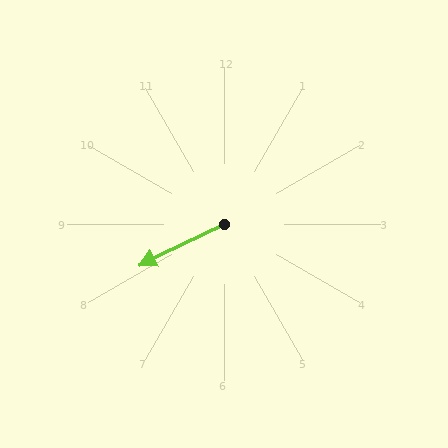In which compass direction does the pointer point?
Southwest.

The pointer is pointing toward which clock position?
Roughly 8 o'clock.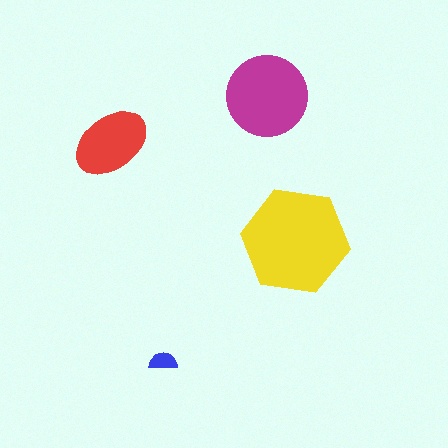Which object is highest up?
The magenta circle is topmost.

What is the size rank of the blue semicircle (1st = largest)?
4th.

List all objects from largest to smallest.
The yellow hexagon, the magenta circle, the red ellipse, the blue semicircle.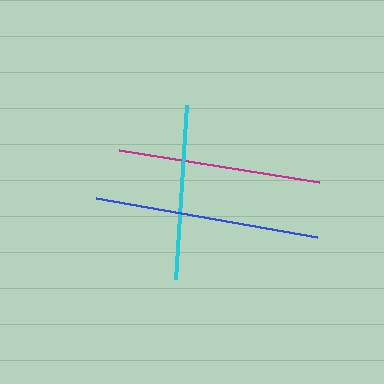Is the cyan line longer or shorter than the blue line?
The blue line is longer than the cyan line.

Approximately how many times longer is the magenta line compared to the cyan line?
The magenta line is approximately 1.2 times the length of the cyan line.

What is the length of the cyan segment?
The cyan segment is approximately 174 pixels long.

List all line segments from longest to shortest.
From longest to shortest: blue, magenta, cyan.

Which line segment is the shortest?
The cyan line is the shortest at approximately 174 pixels.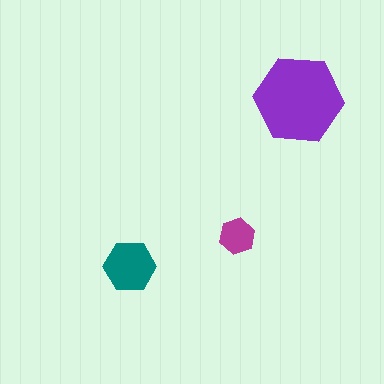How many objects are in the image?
There are 3 objects in the image.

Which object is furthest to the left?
The teal hexagon is leftmost.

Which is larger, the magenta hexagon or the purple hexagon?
The purple one.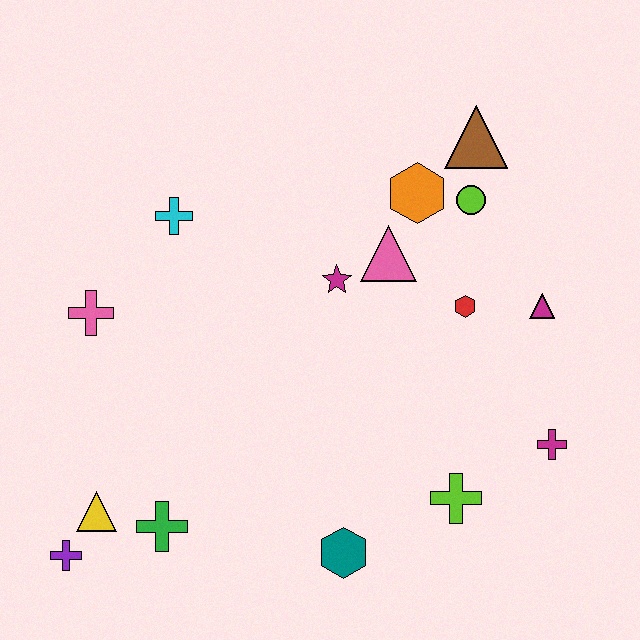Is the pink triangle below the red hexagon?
No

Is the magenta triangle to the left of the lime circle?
No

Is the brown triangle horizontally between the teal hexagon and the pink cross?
No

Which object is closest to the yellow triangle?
The purple cross is closest to the yellow triangle.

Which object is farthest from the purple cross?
The brown triangle is farthest from the purple cross.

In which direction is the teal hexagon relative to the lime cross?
The teal hexagon is to the left of the lime cross.